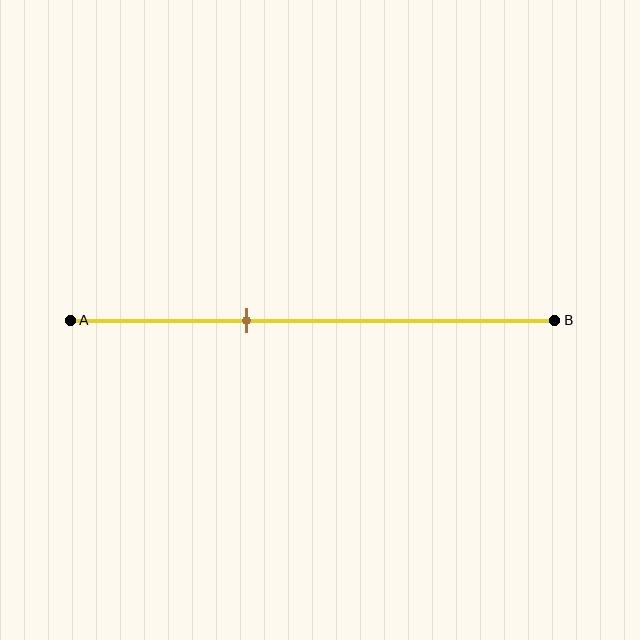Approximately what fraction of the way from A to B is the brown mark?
The brown mark is approximately 35% of the way from A to B.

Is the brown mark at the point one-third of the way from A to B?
No, the mark is at about 35% from A, not at the 33% one-third point.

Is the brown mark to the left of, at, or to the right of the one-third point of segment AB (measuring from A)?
The brown mark is to the right of the one-third point of segment AB.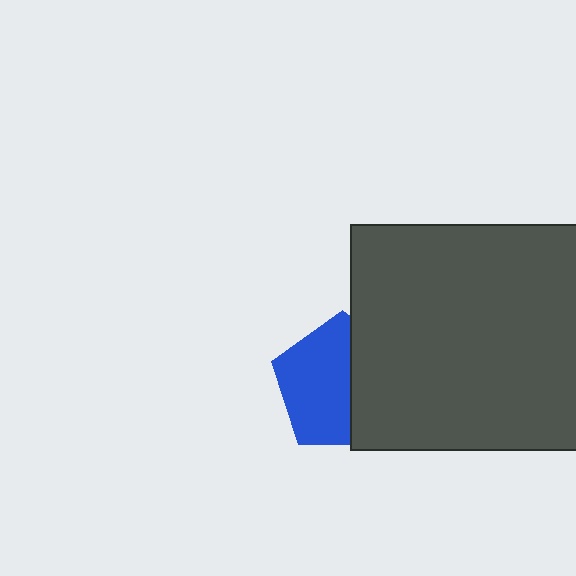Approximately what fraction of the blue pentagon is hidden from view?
Roughly 43% of the blue pentagon is hidden behind the dark gray square.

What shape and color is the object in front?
The object in front is a dark gray square.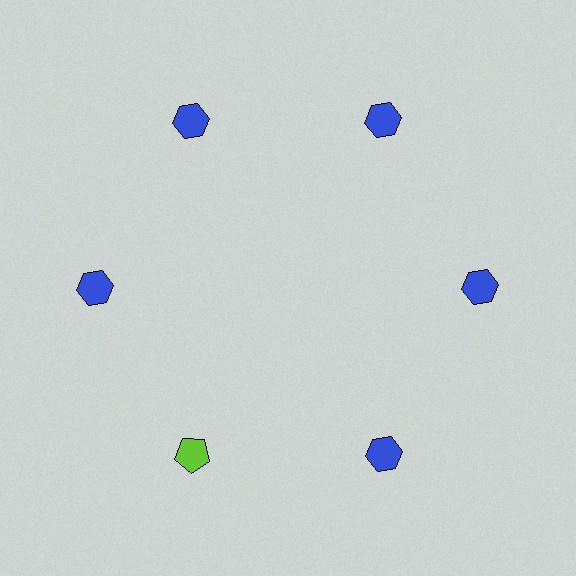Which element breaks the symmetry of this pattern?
The lime pentagon at roughly the 7 o'clock position breaks the symmetry. All other shapes are blue hexagons.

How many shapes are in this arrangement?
There are 6 shapes arranged in a ring pattern.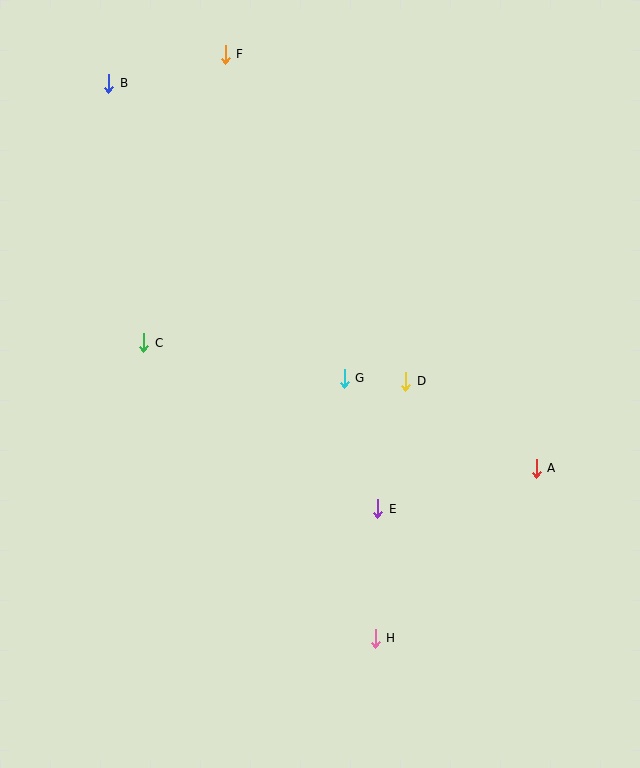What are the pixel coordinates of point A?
Point A is at (536, 468).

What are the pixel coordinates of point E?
Point E is at (378, 509).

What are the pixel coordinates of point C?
Point C is at (144, 343).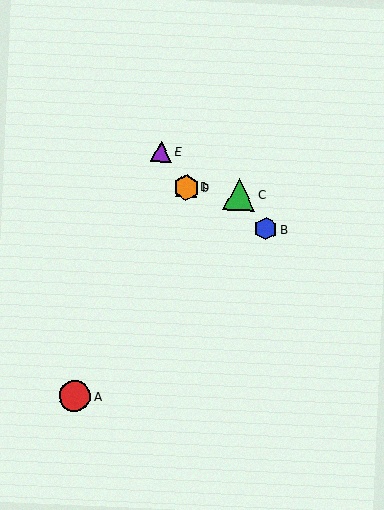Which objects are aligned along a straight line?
Objects D, E, F are aligned along a straight line.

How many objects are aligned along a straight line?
3 objects (D, E, F) are aligned along a straight line.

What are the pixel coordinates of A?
Object A is at (75, 396).